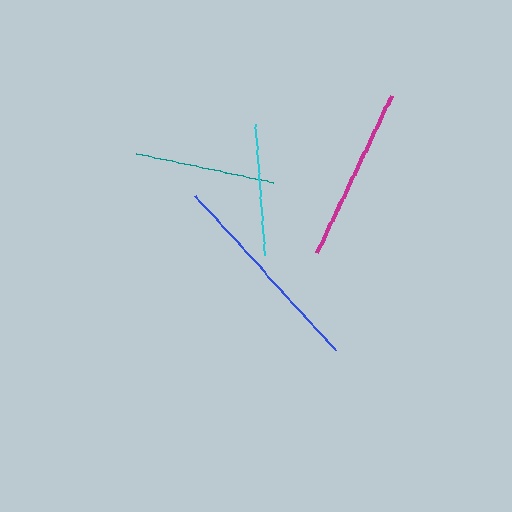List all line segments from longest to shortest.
From longest to shortest: blue, magenta, teal, cyan.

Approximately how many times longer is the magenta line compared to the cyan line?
The magenta line is approximately 1.3 times the length of the cyan line.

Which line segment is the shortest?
The cyan line is the shortest at approximately 132 pixels.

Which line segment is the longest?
The blue line is the longest at approximately 209 pixels.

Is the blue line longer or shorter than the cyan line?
The blue line is longer than the cyan line.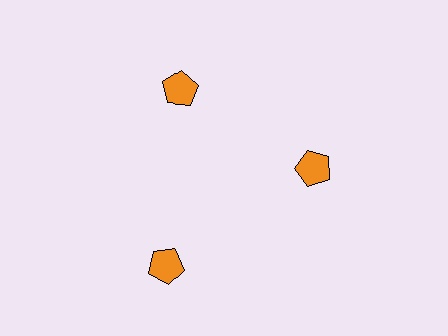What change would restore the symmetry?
The symmetry would be restored by moving it inward, back onto the ring so that all 3 pentagons sit at equal angles and equal distance from the center.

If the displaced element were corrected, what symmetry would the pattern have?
It would have 3-fold rotational symmetry — the pattern would map onto itself every 120 degrees.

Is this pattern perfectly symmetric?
No. The 3 orange pentagons are arranged in a ring, but one element near the 7 o'clock position is pushed outward from the center, breaking the 3-fold rotational symmetry.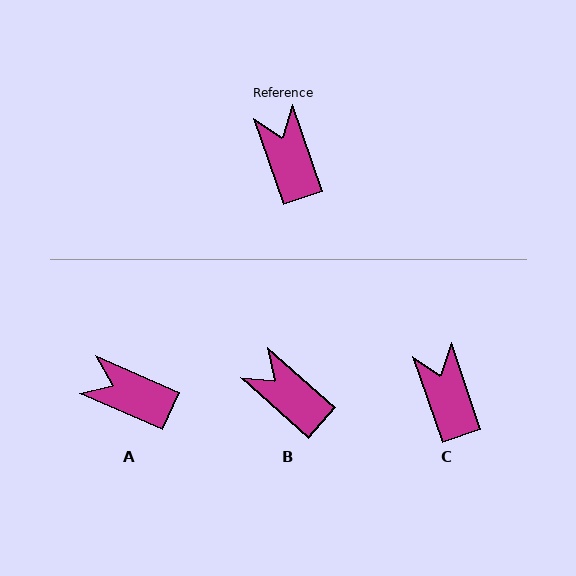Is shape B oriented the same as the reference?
No, it is off by about 29 degrees.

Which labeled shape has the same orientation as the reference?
C.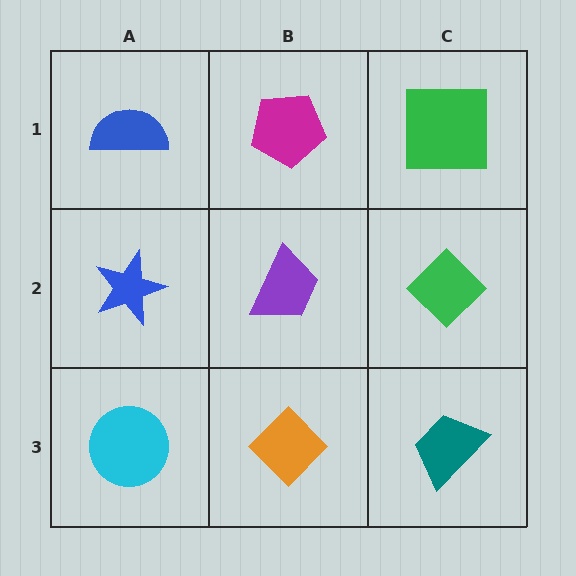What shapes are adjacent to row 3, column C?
A green diamond (row 2, column C), an orange diamond (row 3, column B).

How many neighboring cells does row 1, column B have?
3.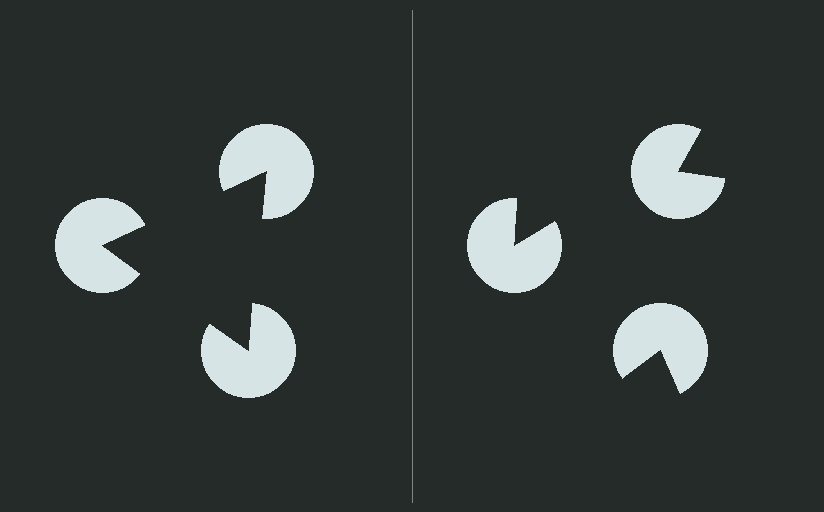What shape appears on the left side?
An illusory triangle.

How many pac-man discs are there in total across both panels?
6 — 3 on each side.